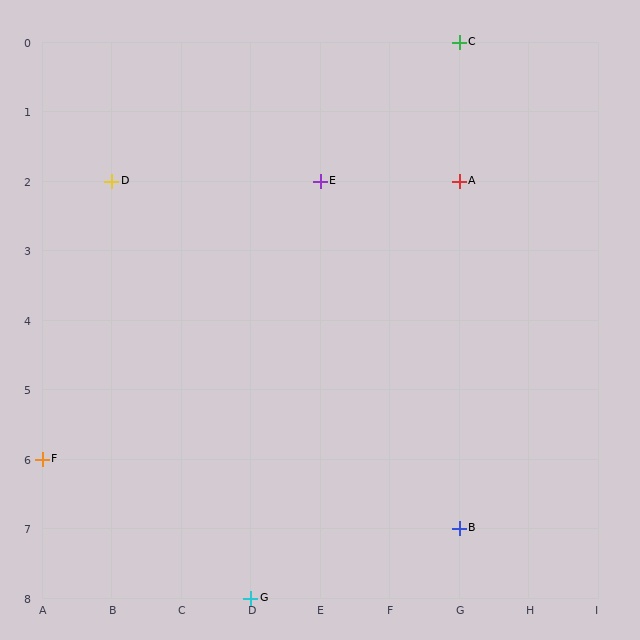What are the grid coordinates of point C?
Point C is at grid coordinates (G, 0).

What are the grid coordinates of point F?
Point F is at grid coordinates (A, 6).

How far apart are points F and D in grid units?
Points F and D are 1 column and 4 rows apart (about 4.1 grid units diagonally).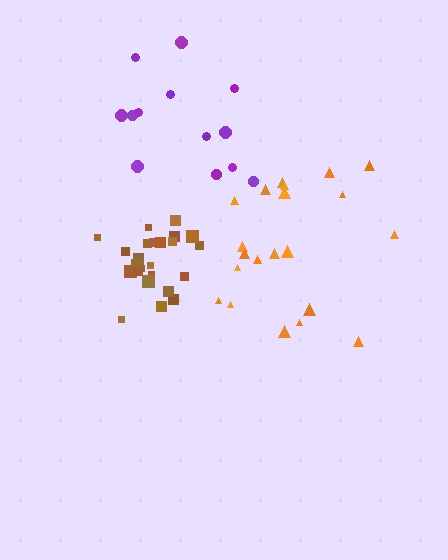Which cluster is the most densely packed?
Brown.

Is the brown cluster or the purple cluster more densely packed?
Brown.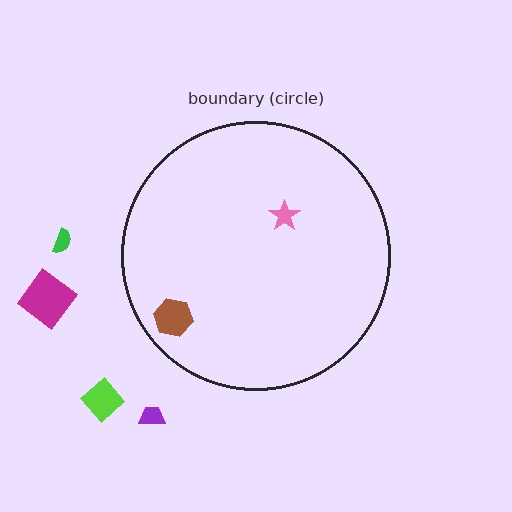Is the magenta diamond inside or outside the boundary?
Outside.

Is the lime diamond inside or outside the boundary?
Outside.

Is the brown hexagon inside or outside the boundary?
Inside.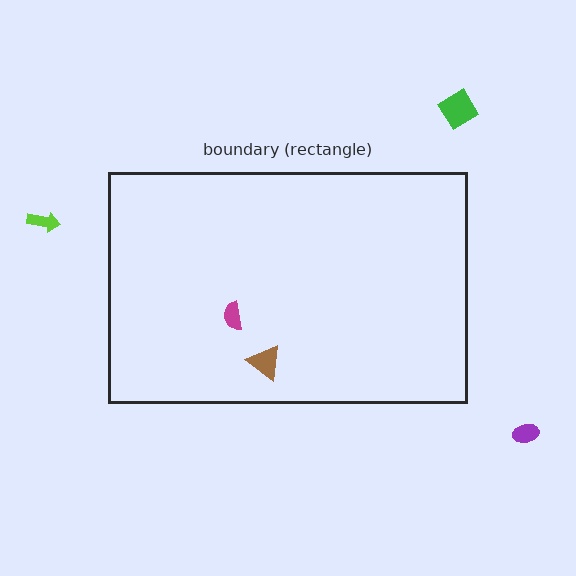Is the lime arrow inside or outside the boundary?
Outside.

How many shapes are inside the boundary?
2 inside, 3 outside.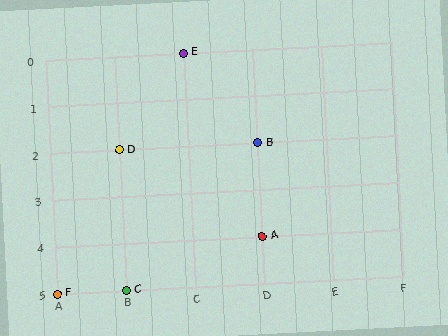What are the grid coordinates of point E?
Point E is at grid coordinates (C, 0).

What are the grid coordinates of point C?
Point C is at grid coordinates (B, 5).